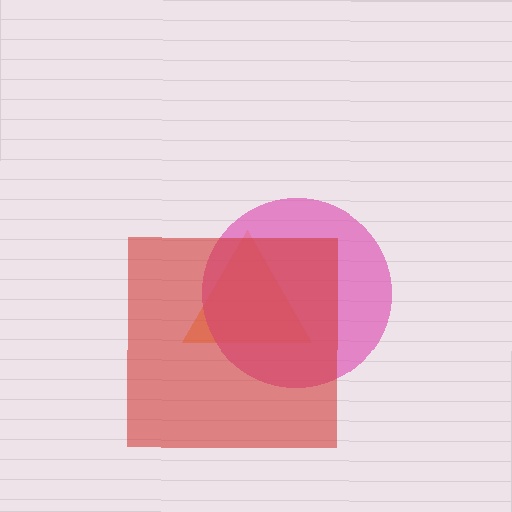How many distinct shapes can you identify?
There are 3 distinct shapes: an orange triangle, a pink circle, a red square.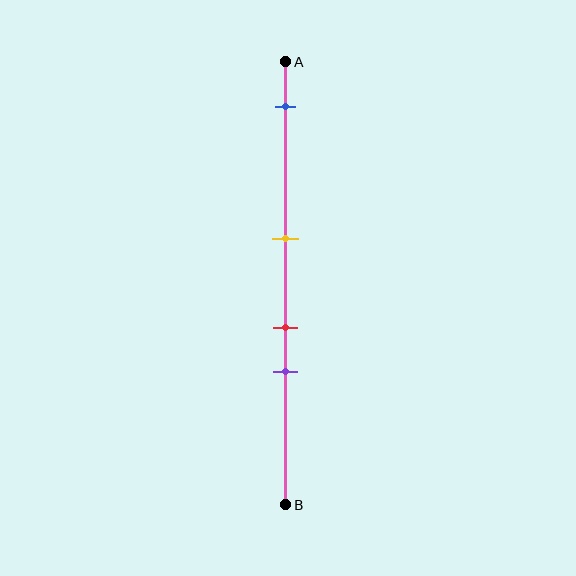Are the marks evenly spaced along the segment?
No, the marks are not evenly spaced.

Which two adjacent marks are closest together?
The red and purple marks are the closest adjacent pair.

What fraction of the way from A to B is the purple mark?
The purple mark is approximately 70% (0.7) of the way from A to B.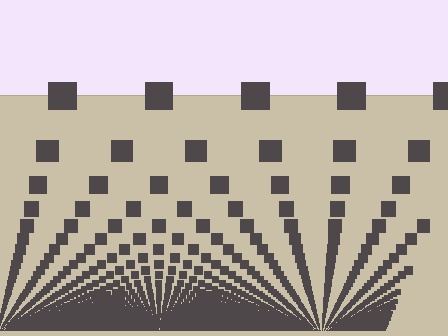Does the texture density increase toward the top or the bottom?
Density increases toward the bottom.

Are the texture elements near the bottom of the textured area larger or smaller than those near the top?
Smaller. The gradient is inverted — elements near the bottom are smaller and denser.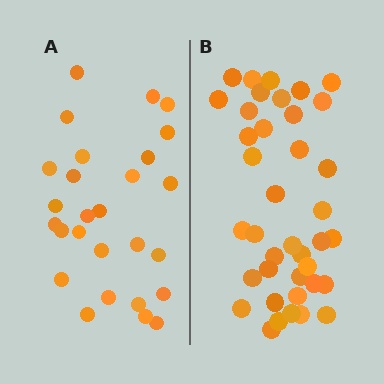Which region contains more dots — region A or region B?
Region B (the right region) has more dots.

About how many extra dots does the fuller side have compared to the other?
Region B has roughly 12 or so more dots than region A.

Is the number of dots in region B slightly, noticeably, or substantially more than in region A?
Region B has noticeably more, but not dramatically so. The ratio is roughly 1.4 to 1.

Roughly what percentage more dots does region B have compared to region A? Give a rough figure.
About 45% more.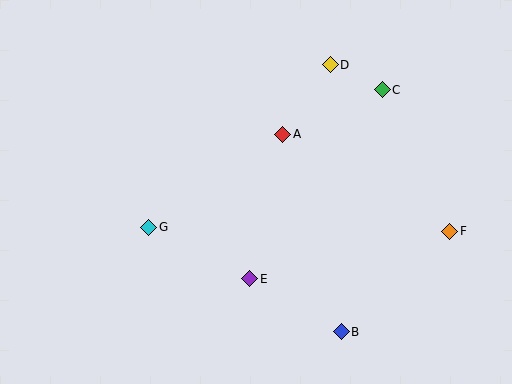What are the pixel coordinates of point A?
Point A is at (283, 134).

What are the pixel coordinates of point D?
Point D is at (330, 65).